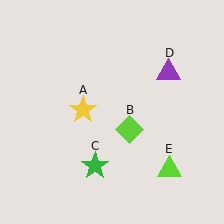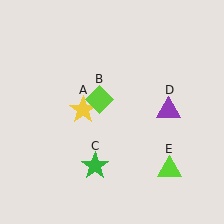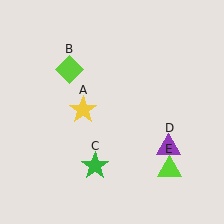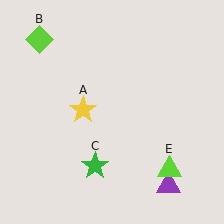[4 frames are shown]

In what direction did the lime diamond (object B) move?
The lime diamond (object B) moved up and to the left.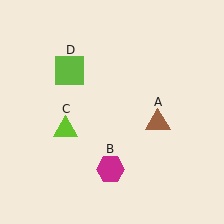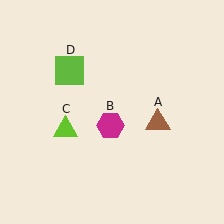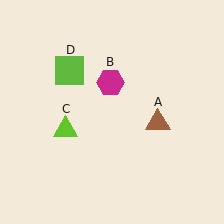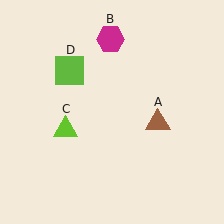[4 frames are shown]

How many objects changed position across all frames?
1 object changed position: magenta hexagon (object B).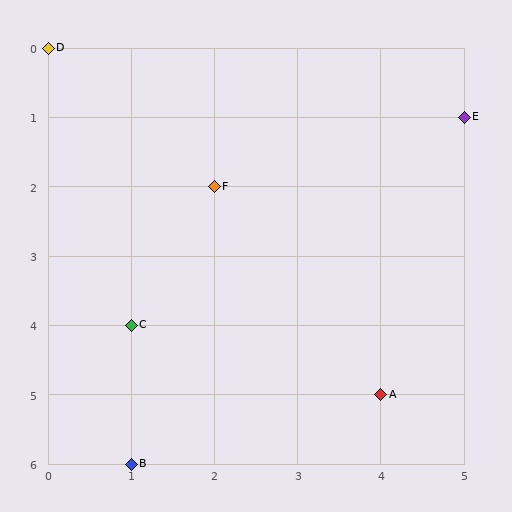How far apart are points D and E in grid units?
Points D and E are 5 columns and 1 row apart (about 5.1 grid units diagonally).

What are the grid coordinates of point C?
Point C is at grid coordinates (1, 4).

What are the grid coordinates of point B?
Point B is at grid coordinates (1, 6).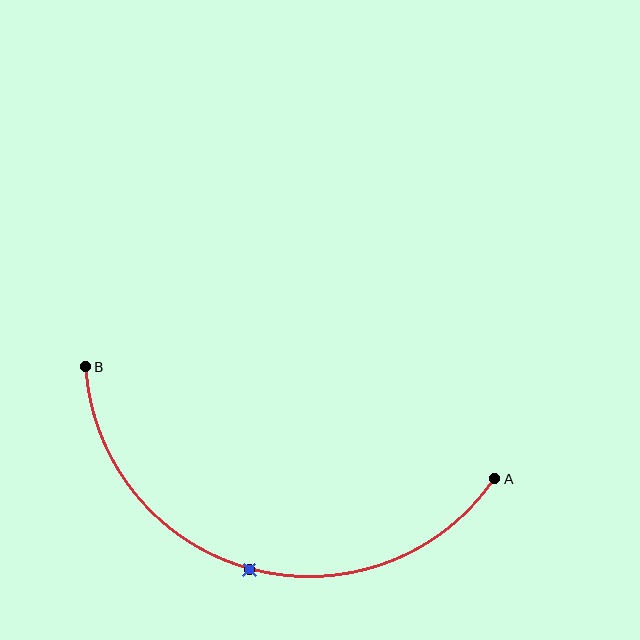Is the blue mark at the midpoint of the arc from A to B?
Yes. The blue mark lies on the arc at equal arc-length from both A and B — it is the arc midpoint.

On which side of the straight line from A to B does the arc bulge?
The arc bulges below the straight line connecting A and B.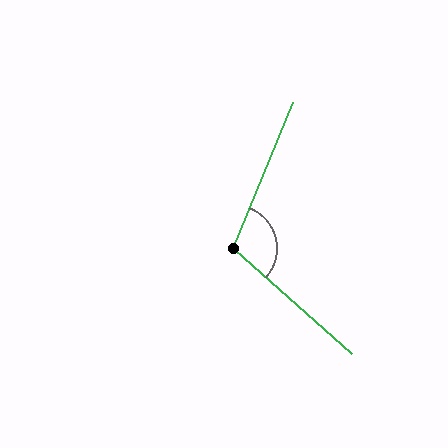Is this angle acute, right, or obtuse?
It is obtuse.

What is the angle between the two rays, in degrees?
Approximately 109 degrees.